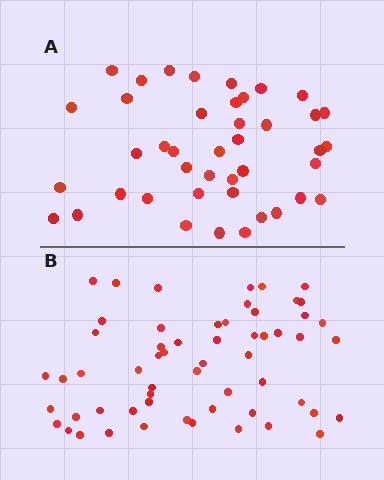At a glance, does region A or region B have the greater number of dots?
Region B (the bottom region) has more dots.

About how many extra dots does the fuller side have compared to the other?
Region B has approximately 15 more dots than region A.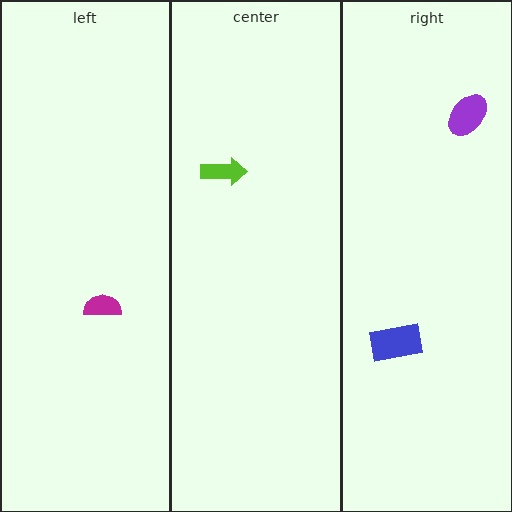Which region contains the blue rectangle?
The right region.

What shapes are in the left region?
The magenta semicircle.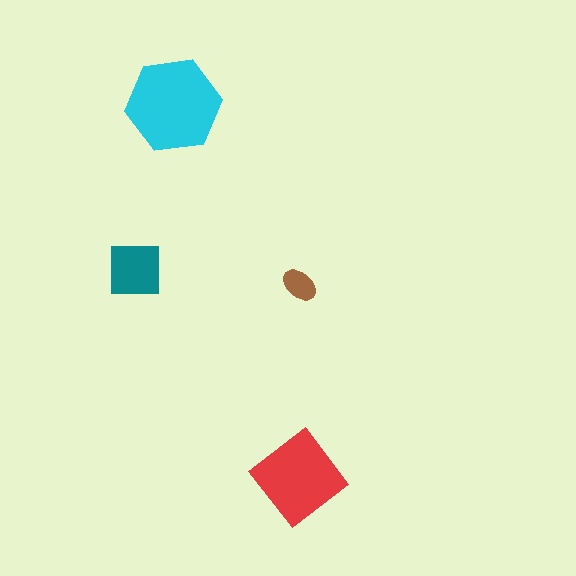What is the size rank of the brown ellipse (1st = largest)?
4th.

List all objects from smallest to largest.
The brown ellipse, the teal square, the red diamond, the cyan hexagon.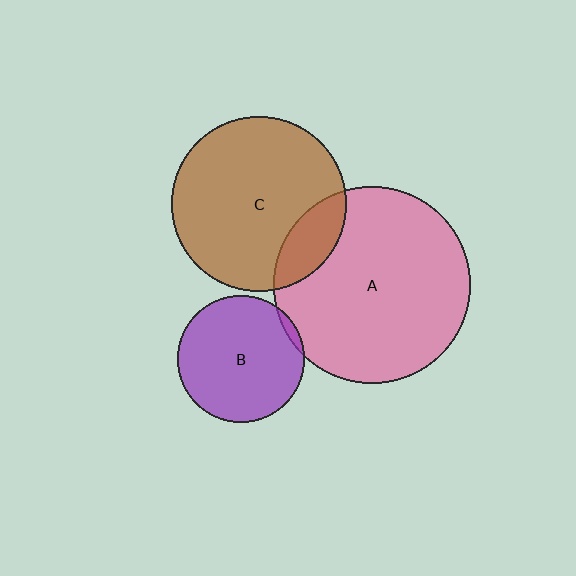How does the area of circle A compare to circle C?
Approximately 1.3 times.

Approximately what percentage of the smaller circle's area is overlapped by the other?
Approximately 5%.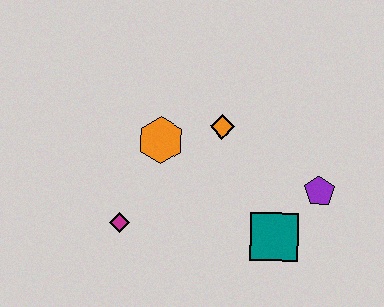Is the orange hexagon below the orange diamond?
Yes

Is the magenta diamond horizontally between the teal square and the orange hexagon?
No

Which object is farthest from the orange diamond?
The magenta diamond is farthest from the orange diamond.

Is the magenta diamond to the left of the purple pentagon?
Yes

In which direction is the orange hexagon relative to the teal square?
The orange hexagon is to the left of the teal square.